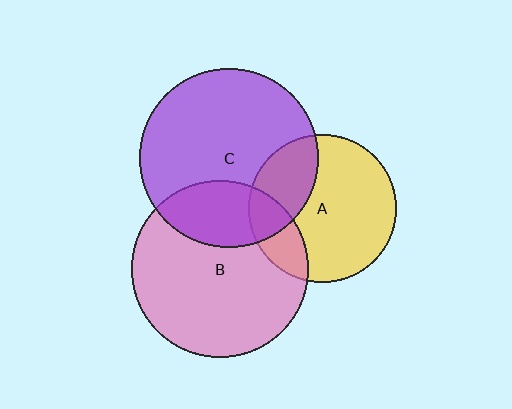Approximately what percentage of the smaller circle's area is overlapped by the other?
Approximately 30%.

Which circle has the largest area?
Circle C (purple).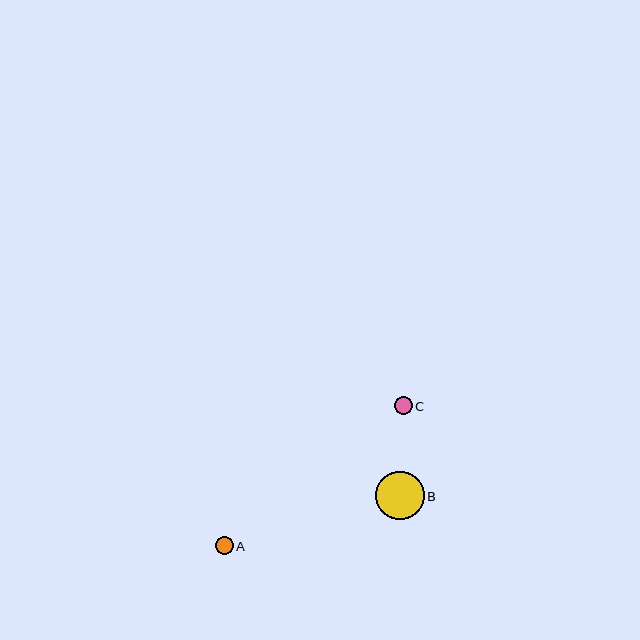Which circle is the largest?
Circle B is the largest with a size of approximately 48 pixels.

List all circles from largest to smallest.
From largest to smallest: B, C, A.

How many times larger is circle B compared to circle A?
Circle B is approximately 2.8 times the size of circle A.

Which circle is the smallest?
Circle A is the smallest with a size of approximately 17 pixels.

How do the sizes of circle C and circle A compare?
Circle C and circle A are approximately the same size.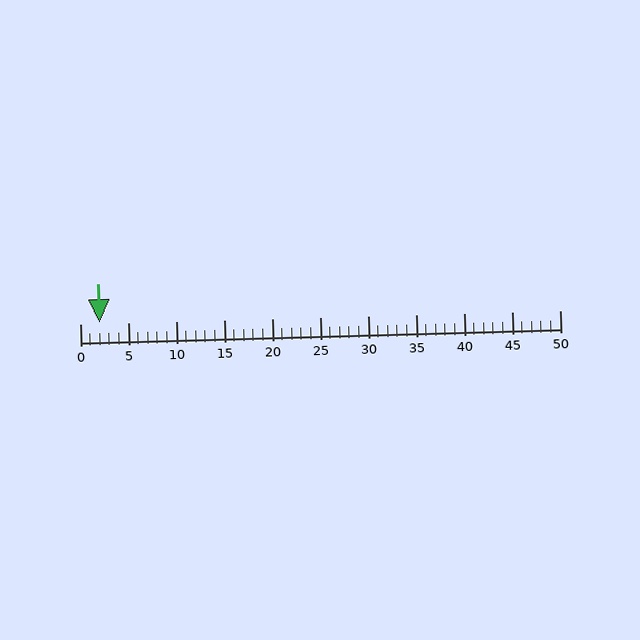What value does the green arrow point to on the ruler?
The green arrow points to approximately 2.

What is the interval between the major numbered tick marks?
The major tick marks are spaced 5 units apart.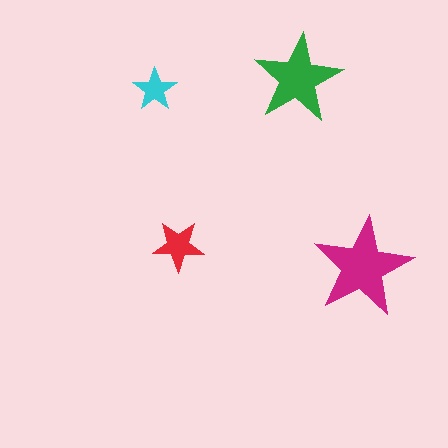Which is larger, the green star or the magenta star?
The magenta one.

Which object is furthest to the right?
The magenta star is rightmost.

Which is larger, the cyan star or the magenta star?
The magenta one.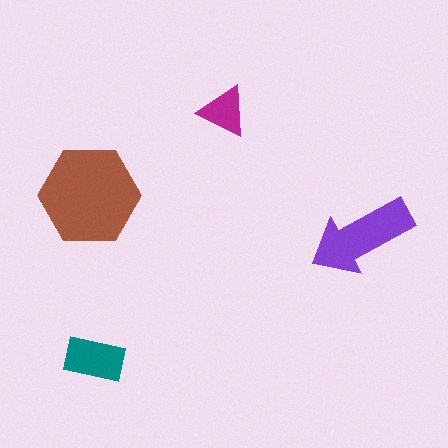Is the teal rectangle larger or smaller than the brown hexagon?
Smaller.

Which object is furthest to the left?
The brown hexagon is leftmost.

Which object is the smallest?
The magenta triangle.